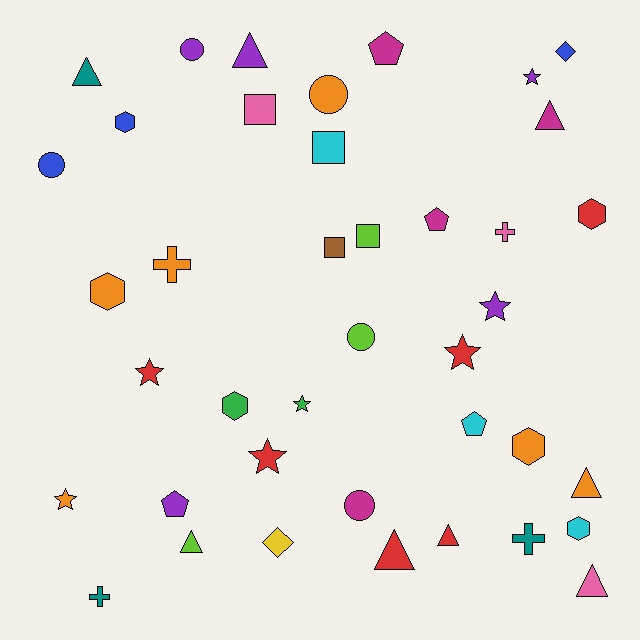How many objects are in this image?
There are 40 objects.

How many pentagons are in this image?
There are 4 pentagons.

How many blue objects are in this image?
There are 3 blue objects.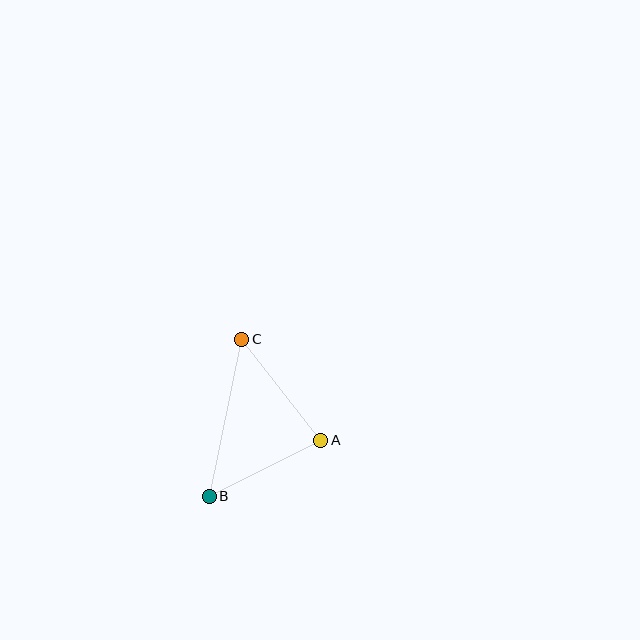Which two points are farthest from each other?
Points B and C are farthest from each other.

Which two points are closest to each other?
Points A and B are closest to each other.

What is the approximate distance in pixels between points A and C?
The distance between A and C is approximately 128 pixels.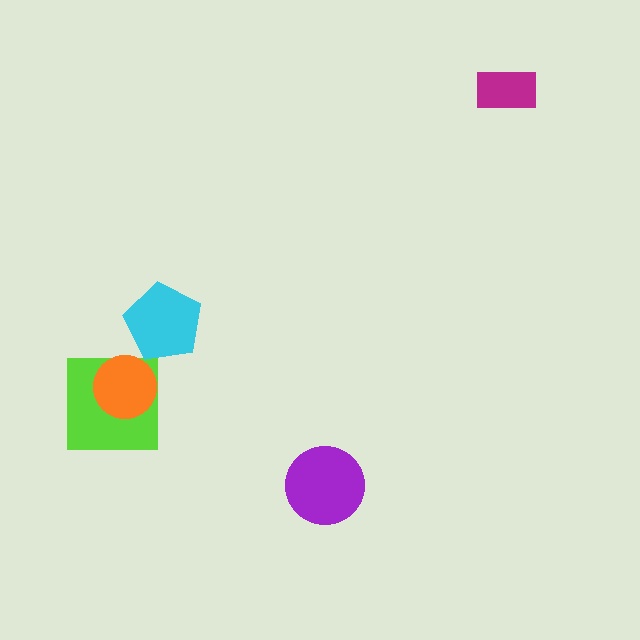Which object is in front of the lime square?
The orange circle is in front of the lime square.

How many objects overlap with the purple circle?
0 objects overlap with the purple circle.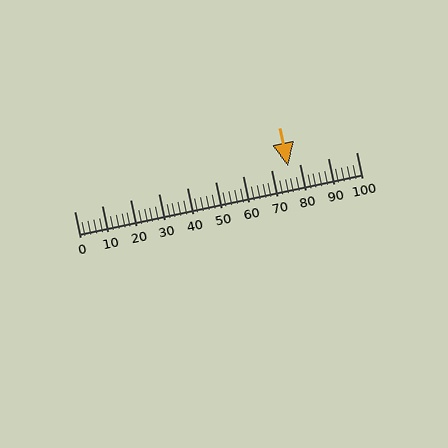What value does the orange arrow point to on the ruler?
The orange arrow points to approximately 76.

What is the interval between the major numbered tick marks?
The major tick marks are spaced 10 units apart.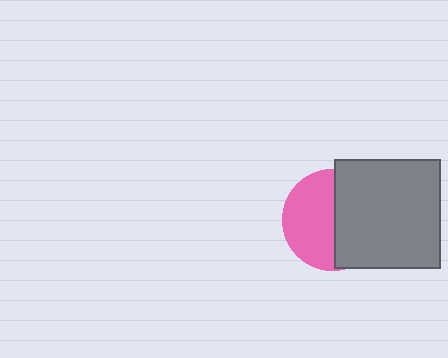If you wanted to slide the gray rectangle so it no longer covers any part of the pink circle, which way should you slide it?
Slide it right — that is the most direct way to separate the two shapes.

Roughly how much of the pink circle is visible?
About half of it is visible (roughly 51%).